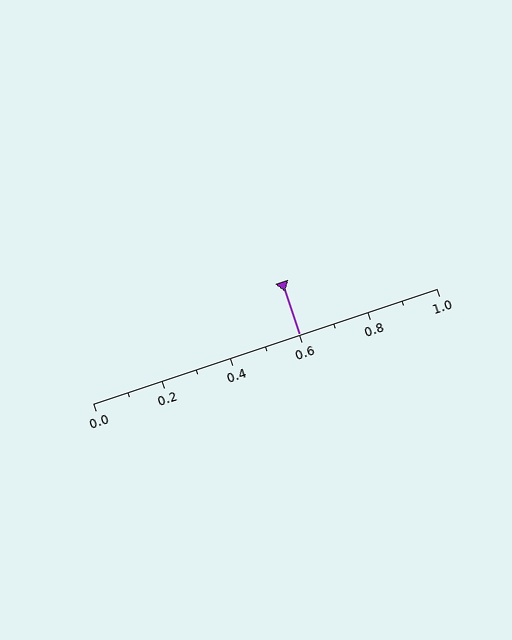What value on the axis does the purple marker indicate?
The marker indicates approximately 0.6.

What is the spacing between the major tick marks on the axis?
The major ticks are spaced 0.2 apart.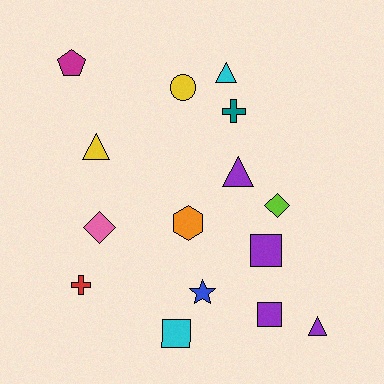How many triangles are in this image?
There are 4 triangles.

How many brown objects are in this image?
There are no brown objects.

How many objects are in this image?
There are 15 objects.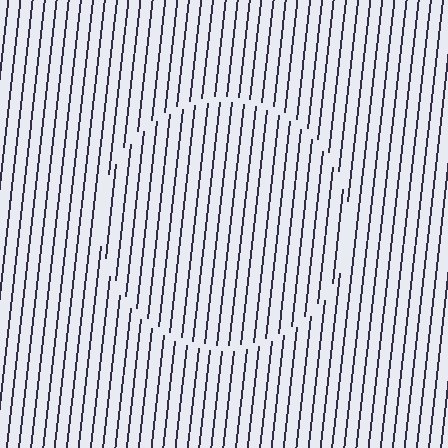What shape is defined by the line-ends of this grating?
An illusory circle. The interior of the shape contains the same grating, shifted by half a period — the contour is defined by the phase discontinuity where line-ends from the inner and outer gratings abut.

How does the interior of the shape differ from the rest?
The interior of the shape contains the same grating, shifted by half a period — the contour is defined by the phase discontinuity where line-ends from the inner and outer gratings abut.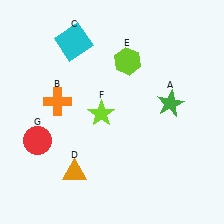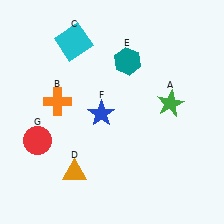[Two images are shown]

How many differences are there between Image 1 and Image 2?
There are 2 differences between the two images.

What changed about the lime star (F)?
In Image 1, F is lime. In Image 2, it changed to blue.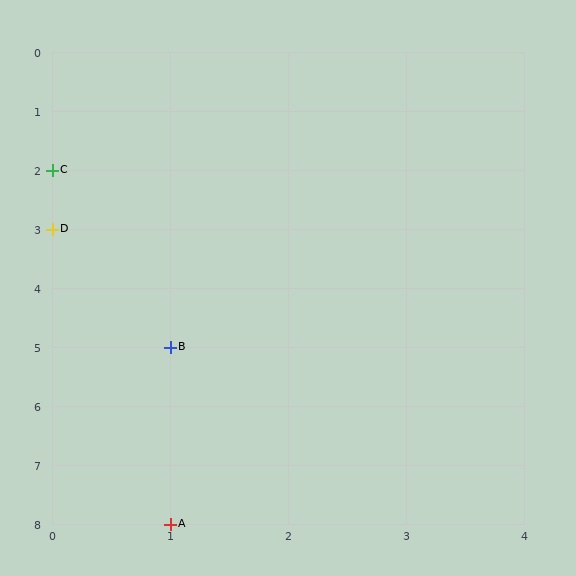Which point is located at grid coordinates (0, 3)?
Point D is at (0, 3).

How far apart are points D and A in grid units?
Points D and A are 1 column and 5 rows apart (about 5.1 grid units diagonally).